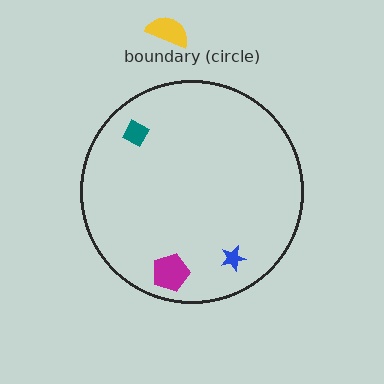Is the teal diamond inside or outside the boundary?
Inside.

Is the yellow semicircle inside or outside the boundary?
Outside.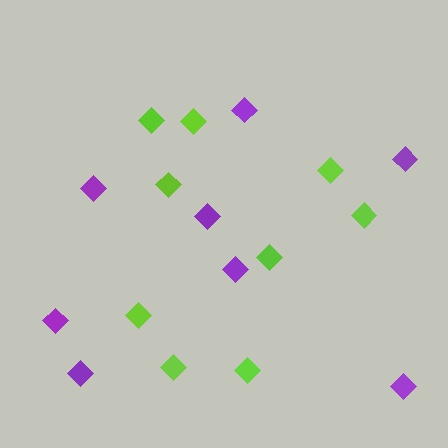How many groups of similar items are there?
There are 2 groups: one group of lime diamonds (9) and one group of purple diamonds (8).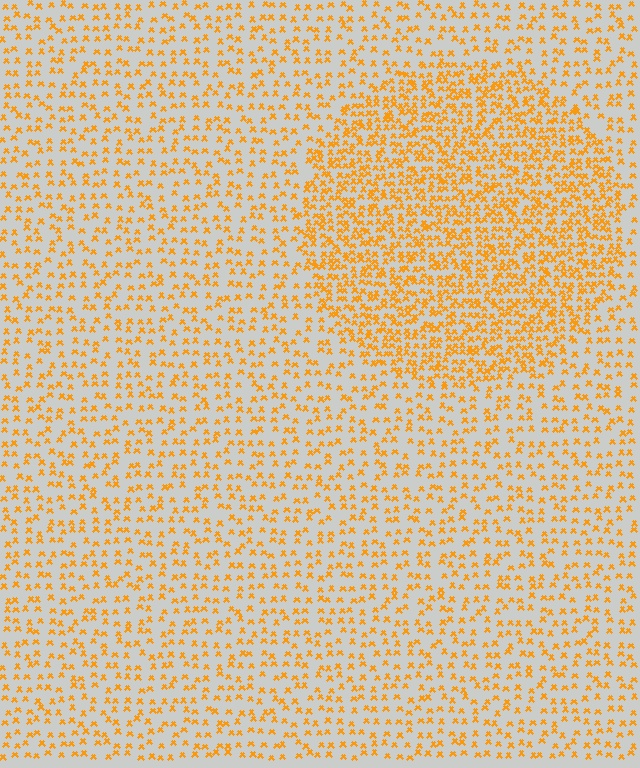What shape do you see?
I see a circle.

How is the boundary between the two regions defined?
The boundary is defined by a change in element density (approximately 2.1x ratio). All elements are the same color, size, and shape.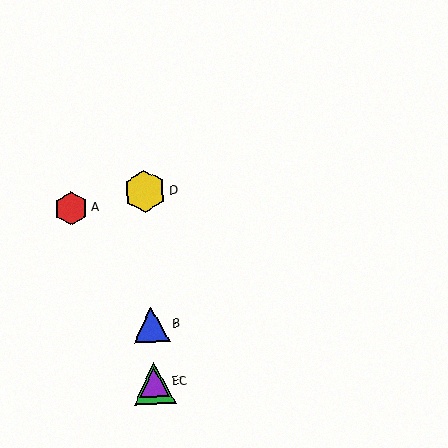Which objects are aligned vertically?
Objects B, C, D, E are aligned vertically.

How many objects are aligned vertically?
4 objects (B, C, D, E) are aligned vertically.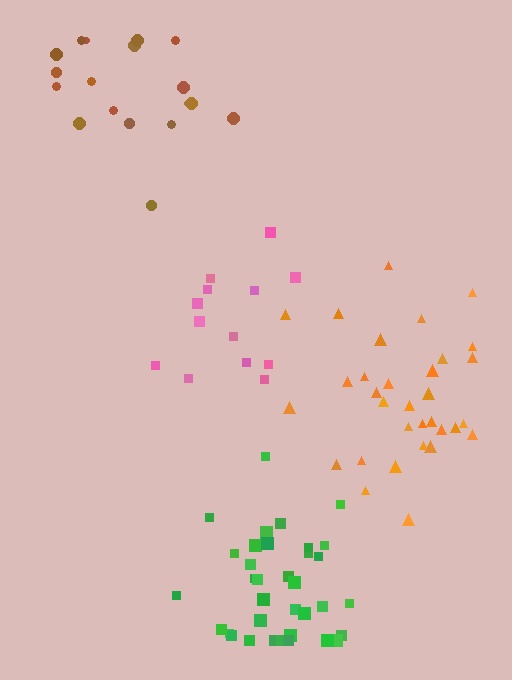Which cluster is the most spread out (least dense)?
Brown.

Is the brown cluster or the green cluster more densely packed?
Green.